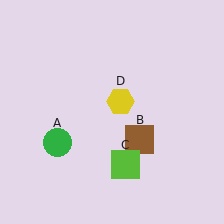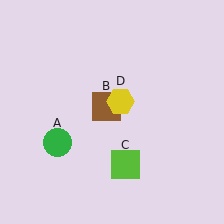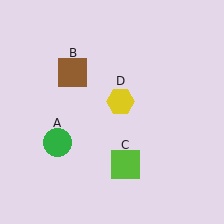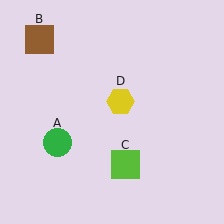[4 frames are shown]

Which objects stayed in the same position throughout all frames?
Green circle (object A) and lime square (object C) and yellow hexagon (object D) remained stationary.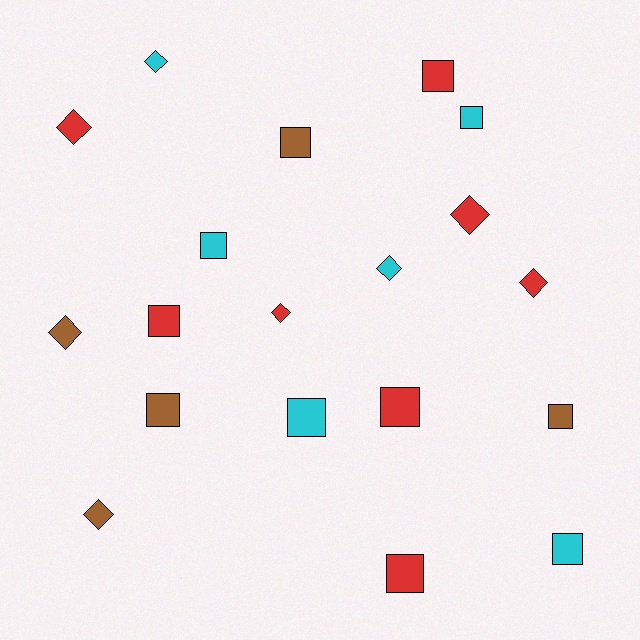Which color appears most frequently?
Red, with 8 objects.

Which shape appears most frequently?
Square, with 11 objects.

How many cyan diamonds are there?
There are 2 cyan diamonds.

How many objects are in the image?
There are 19 objects.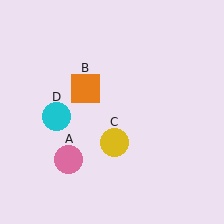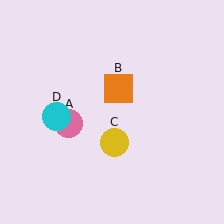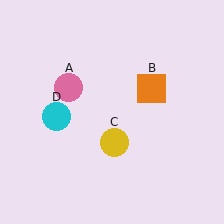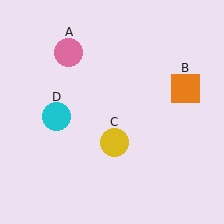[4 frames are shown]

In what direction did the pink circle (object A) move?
The pink circle (object A) moved up.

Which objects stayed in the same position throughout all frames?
Yellow circle (object C) and cyan circle (object D) remained stationary.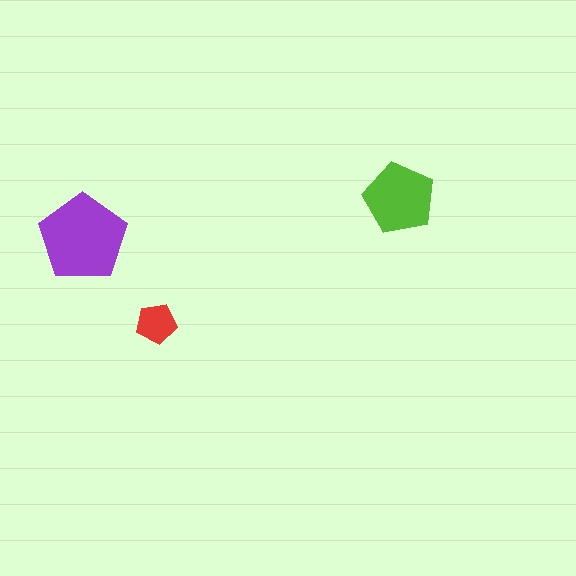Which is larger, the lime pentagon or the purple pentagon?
The purple one.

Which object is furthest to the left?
The purple pentagon is leftmost.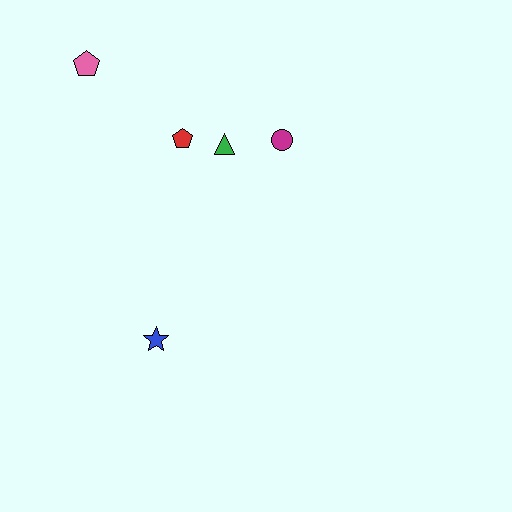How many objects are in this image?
There are 5 objects.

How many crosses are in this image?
There are no crosses.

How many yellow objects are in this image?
There are no yellow objects.